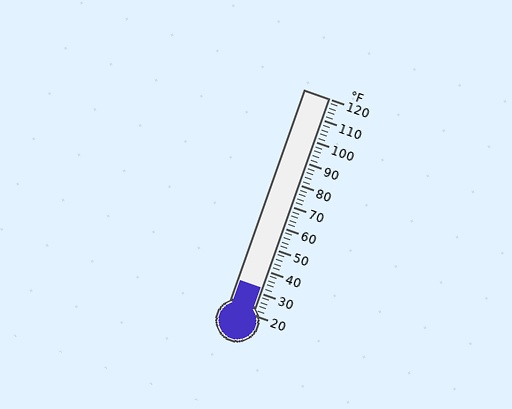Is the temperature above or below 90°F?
The temperature is below 90°F.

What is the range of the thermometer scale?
The thermometer scale ranges from 20°F to 120°F.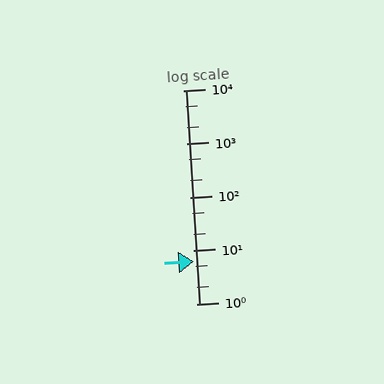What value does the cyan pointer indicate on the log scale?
The pointer indicates approximately 6.1.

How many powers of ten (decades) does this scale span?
The scale spans 4 decades, from 1 to 10000.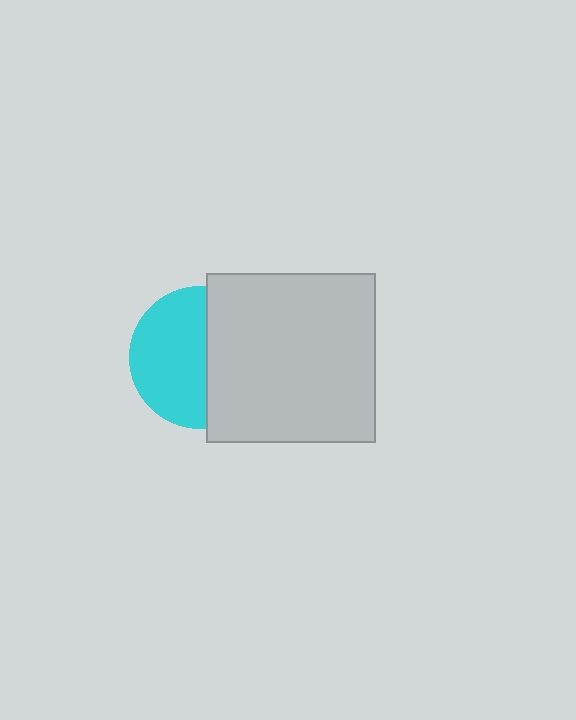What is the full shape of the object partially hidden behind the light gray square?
The partially hidden object is a cyan circle.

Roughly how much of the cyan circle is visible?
About half of it is visible (roughly 54%).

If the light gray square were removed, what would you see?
You would see the complete cyan circle.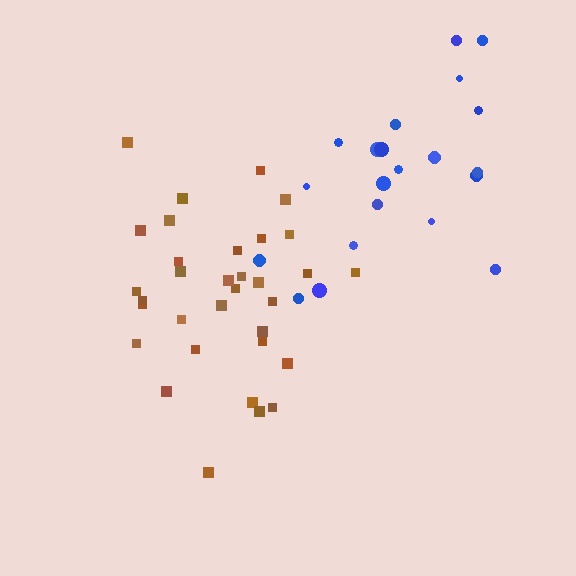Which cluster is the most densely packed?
Brown.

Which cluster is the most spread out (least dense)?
Blue.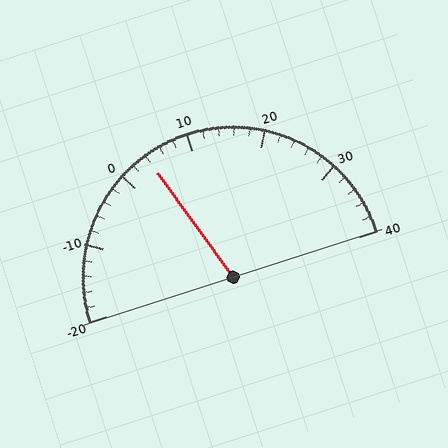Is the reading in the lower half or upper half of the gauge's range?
The reading is in the lower half of the range (-20 to 40).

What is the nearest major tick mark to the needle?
The nearest major tick mark is 0.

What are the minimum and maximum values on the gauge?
The gauge ranges from -20 to 40.